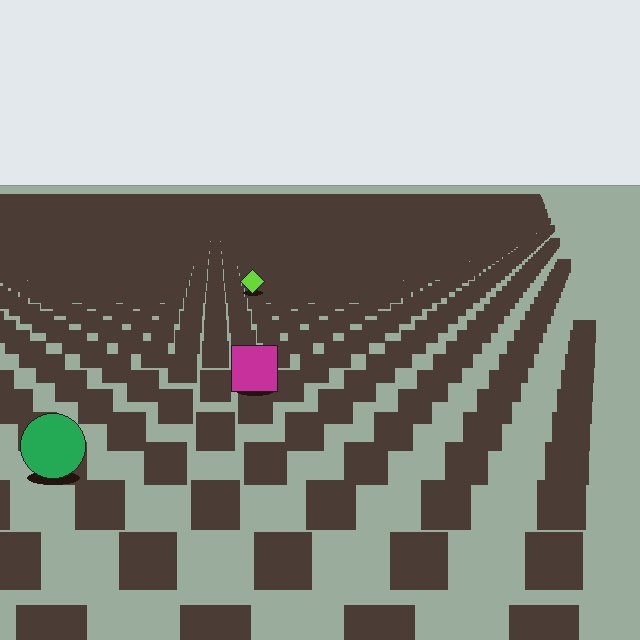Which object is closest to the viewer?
The green circle is closest. The texture marks near it are larger and more spread out.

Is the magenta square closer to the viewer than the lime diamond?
Yes. The magenta square is closer — you can tell from the texture gradient: the ground texture is coarser near it.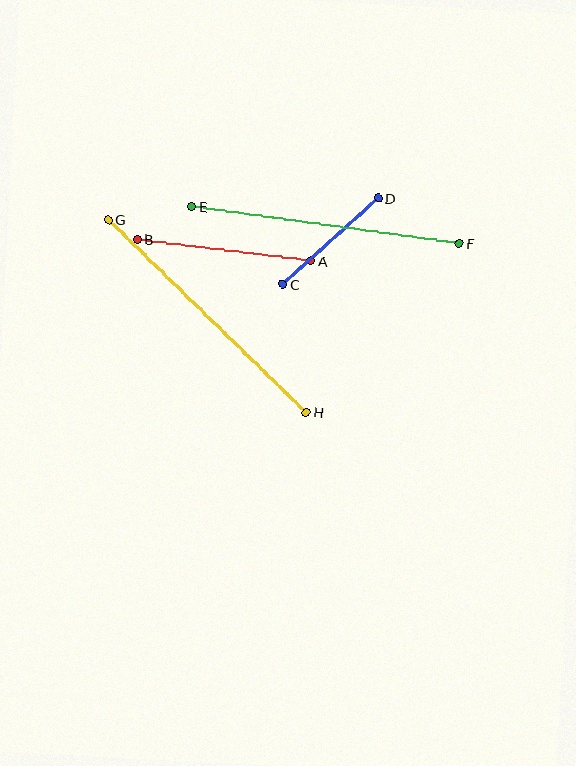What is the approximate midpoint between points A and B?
The midpoint is at approximately (224, 250) pixels.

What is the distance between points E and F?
The distance is approximately 270 pixels.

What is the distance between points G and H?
The distance is approximately 276 pixels.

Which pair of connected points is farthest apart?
Points G and H are farthest apart.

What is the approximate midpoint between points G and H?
The midpoint is at approximately (207, 316) pixels.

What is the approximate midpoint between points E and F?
The midpoint is at approximately (325, 225) pixels.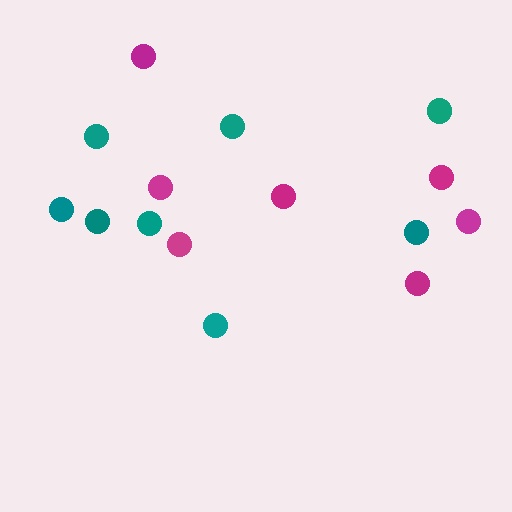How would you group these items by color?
There are 2 groups: one group of magenta circles (7) and one group of teal circles (8).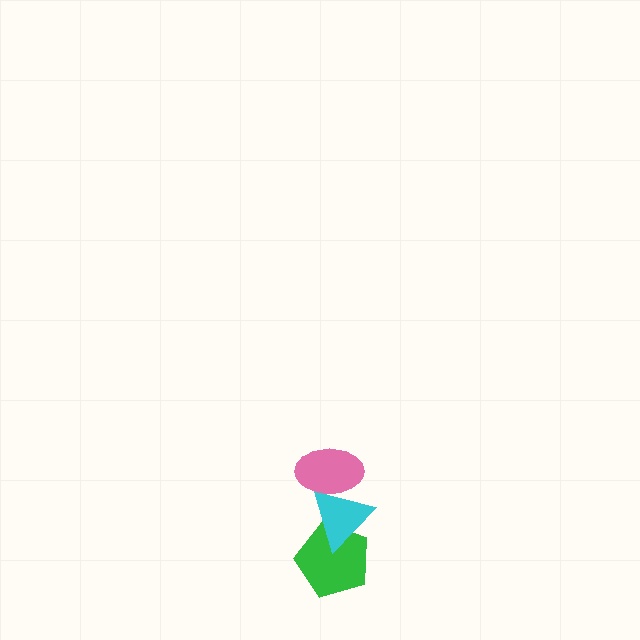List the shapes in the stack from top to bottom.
From top to bottom: the pink ellipse, the cyan triangle, the green pentagon.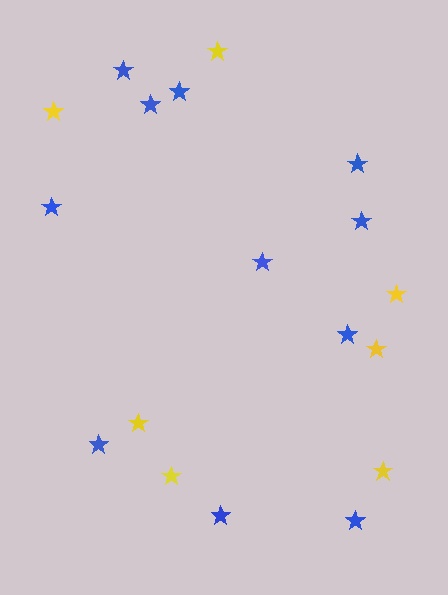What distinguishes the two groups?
There are 2 groups: one group of blue stars (11) and one group of yellow stars (7).